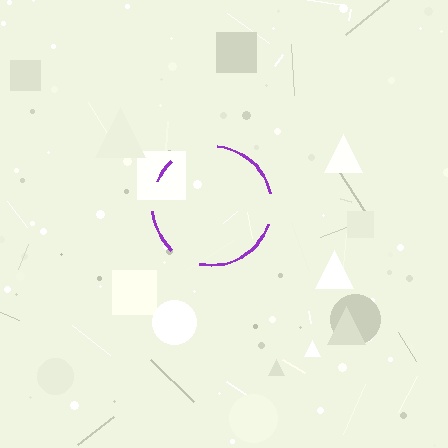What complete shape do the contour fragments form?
The contour fragments form a circle.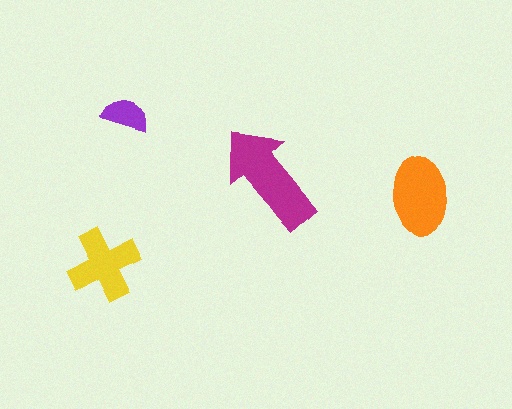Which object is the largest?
The magenta arrow.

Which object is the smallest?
The purple semicircle.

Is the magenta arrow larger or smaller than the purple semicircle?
Larger.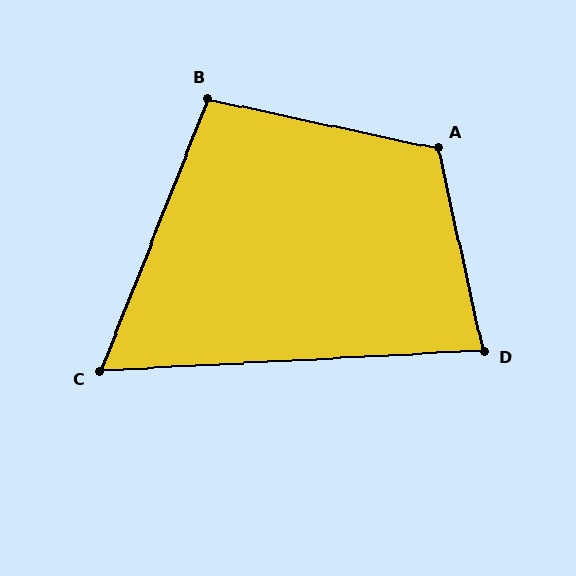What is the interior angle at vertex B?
Approximately 100 degrees (obtuse).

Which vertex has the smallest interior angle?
C, at approximately 65 degrees.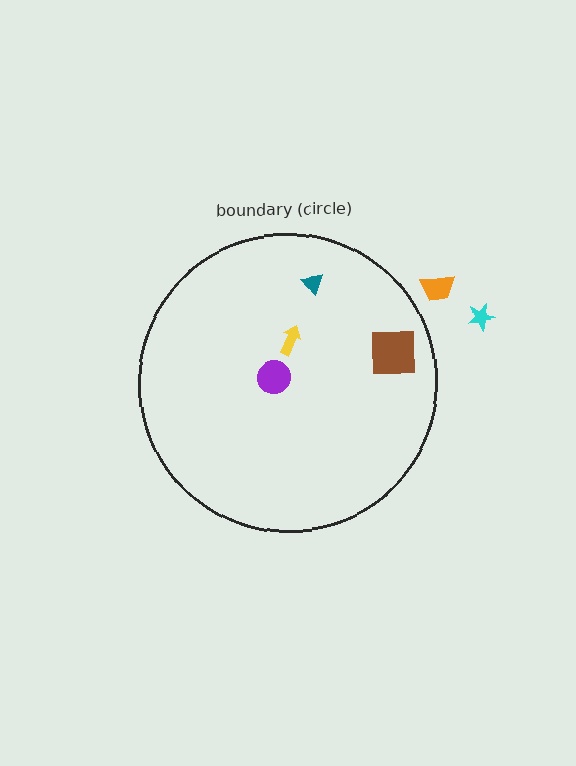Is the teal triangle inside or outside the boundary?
Inside.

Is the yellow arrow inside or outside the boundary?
Inside.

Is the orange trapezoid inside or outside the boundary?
Outside.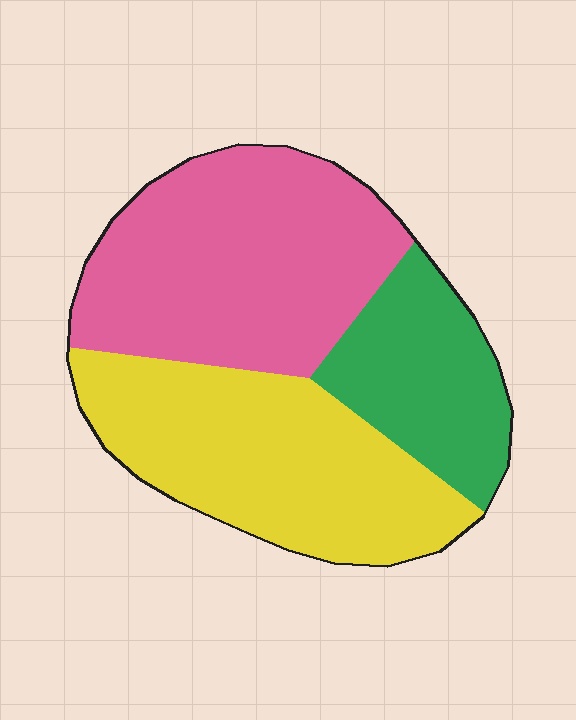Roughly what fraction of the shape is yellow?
Yellow covers 38% of the shape.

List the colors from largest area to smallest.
From largest to smallest: pink, yellow, green.